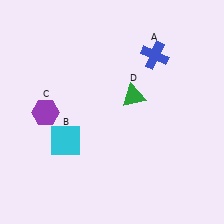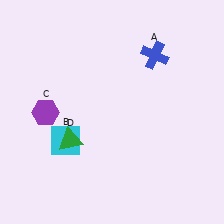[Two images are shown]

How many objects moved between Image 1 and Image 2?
1 object moved between the two images.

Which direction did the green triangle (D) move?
The green triangle (D) moved left.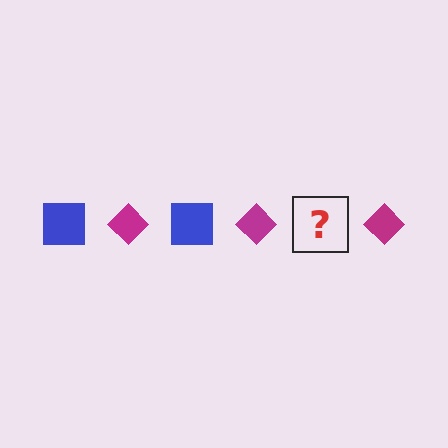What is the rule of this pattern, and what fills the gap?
The rule is that the pattern alternates between blue square and magenta diamond. The gap should be filled with a blue square.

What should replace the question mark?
The question mark should be replaced with a blue square.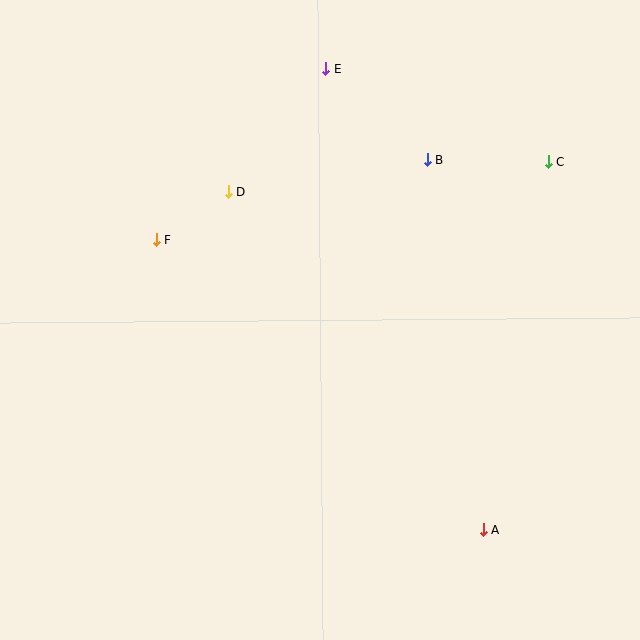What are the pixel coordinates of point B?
Point B is at (427, 160).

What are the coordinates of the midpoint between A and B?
The midpoint between A and B is at (455, 345).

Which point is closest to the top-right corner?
Point C is closest to the top-right corner.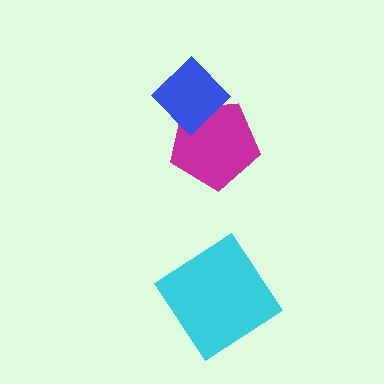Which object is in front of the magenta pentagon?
The blue diamond is in front of the magenta pentagon.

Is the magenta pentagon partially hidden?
Yes, it is partially covered by another shape.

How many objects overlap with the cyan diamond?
0 objects overlap with the cyan diamond.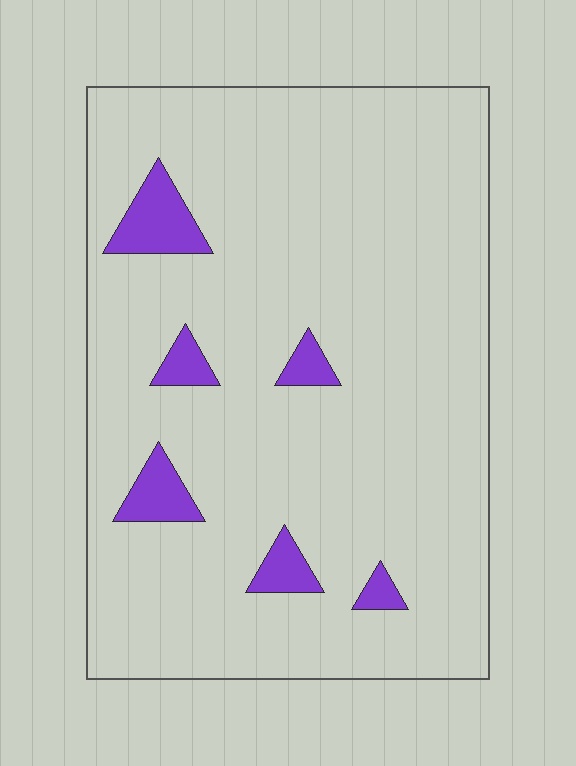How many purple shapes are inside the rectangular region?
6.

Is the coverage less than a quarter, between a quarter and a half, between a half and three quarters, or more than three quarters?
Less than a quarter.